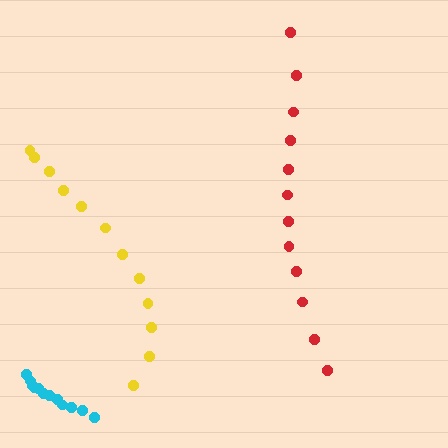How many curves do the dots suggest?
There are 3 distinct paths.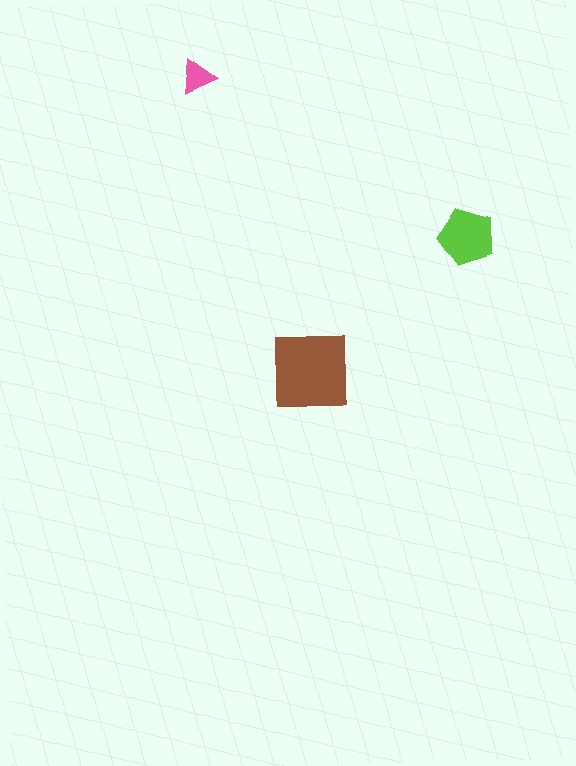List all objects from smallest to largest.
The pink triangle, the lime pentagon, the brown square.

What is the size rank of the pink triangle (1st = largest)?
3rd.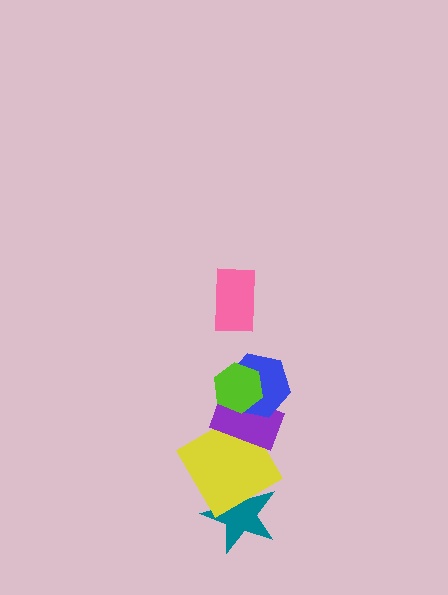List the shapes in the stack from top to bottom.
From top to bottom: the pink rectangle, the lime hexagon, the blue hexagon, the purple rectangle, the yellow diamond, the teal star.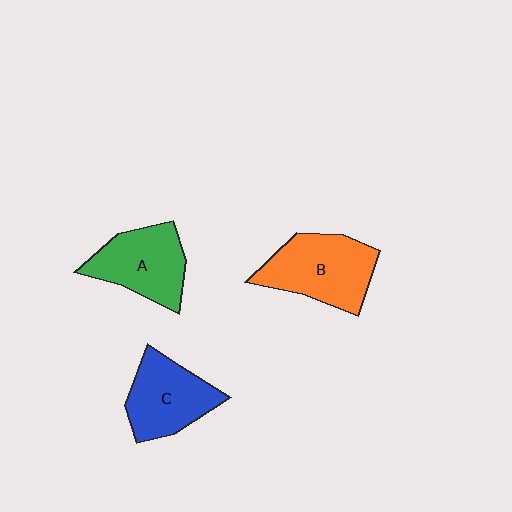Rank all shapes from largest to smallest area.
From largest to smallest: B (orange), A (green), C (blue).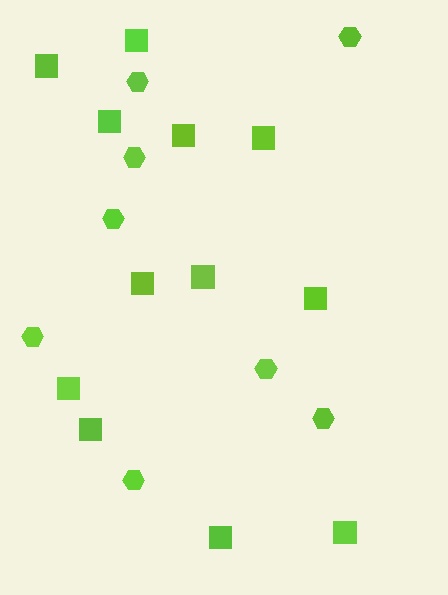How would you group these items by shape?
There are 2 groups: one group of squares (12) and one group of hexagons (8).